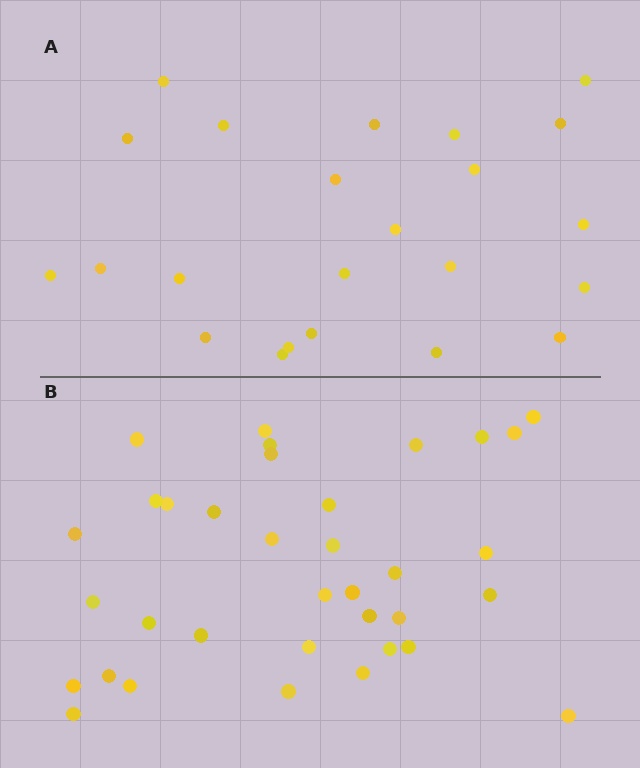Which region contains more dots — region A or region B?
Region B (the bottom region) has more dots.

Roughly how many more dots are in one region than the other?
Region B has roughly 12 or so more dots than region A.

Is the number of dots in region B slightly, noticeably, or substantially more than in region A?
Region B has substantially more. The ratio is roughly 1.5 to 1.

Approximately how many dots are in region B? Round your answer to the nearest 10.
About 40 dots. (The exact count is 35, which rounds to 40.)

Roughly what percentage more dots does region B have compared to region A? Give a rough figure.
About 50% more.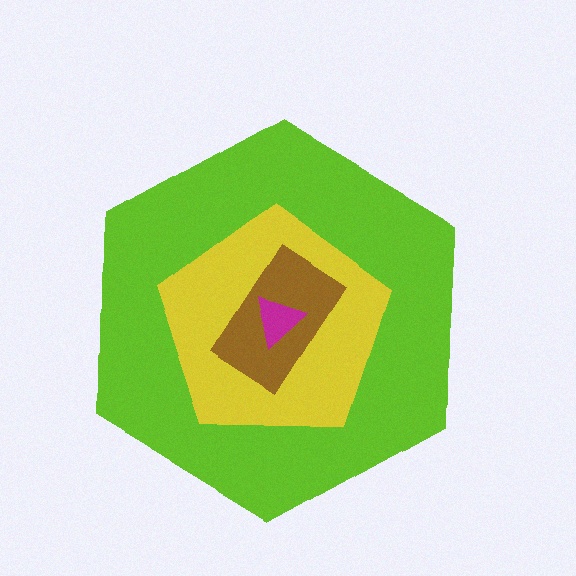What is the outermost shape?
The lime hexagon.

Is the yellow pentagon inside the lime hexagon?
Yes.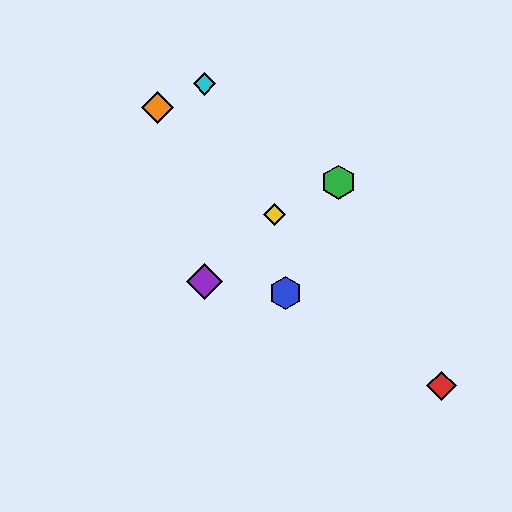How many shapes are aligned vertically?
2 shapes (the purple diamond, the cyan diamond) are aligned vertically.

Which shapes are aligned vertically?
The purple diamond, the cyan diamond are aligned vertically.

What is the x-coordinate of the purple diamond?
The purple diamond is at x≈205.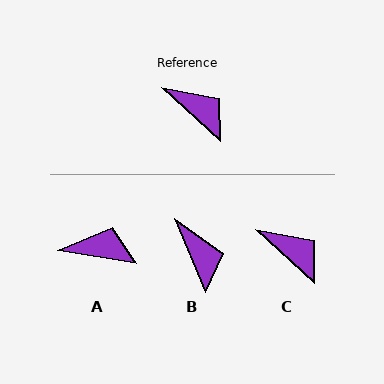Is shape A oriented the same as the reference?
No, it is off by about 33 degrees.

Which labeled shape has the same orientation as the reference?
C.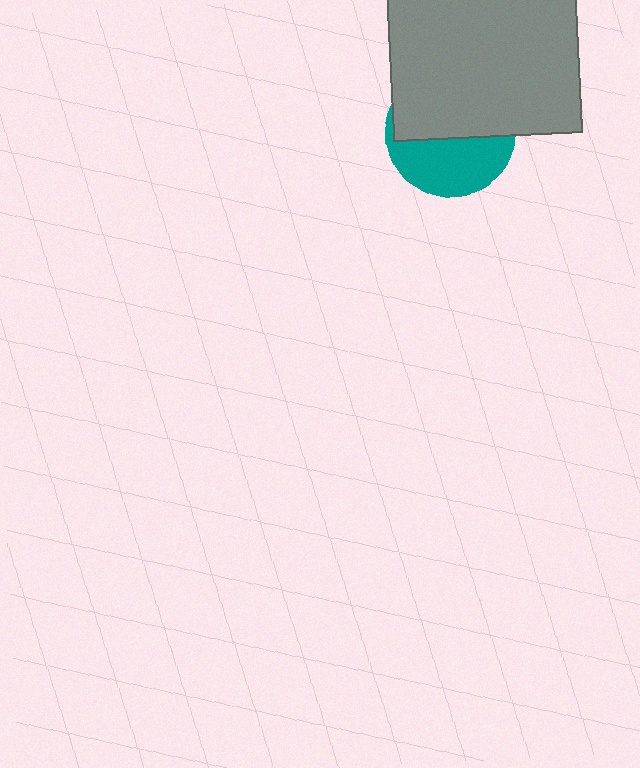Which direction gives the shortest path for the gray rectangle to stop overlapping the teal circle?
Moving up gives the shortest separation.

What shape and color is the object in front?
The object in front is a gray rectangle.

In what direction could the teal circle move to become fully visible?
The teal circle could move down. That would shift it out from behind the gray rectangle entirely.